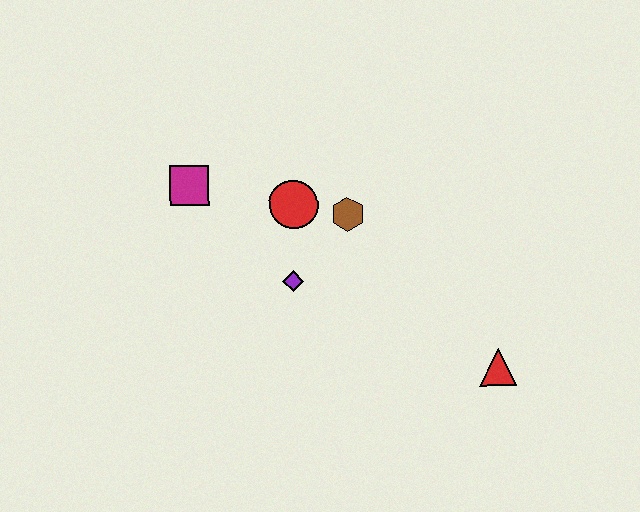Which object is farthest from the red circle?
The red triangle is farthest from the red circle.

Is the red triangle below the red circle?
Yes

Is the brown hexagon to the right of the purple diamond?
Yes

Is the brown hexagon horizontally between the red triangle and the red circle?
Yes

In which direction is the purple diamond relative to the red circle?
The purple diamond is below the red circle.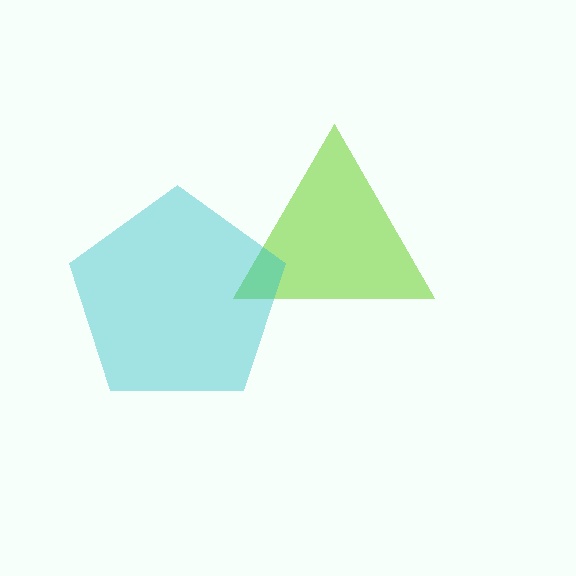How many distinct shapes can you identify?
There are 2 distinct shapes: a lime triangle, a cyan pentagon.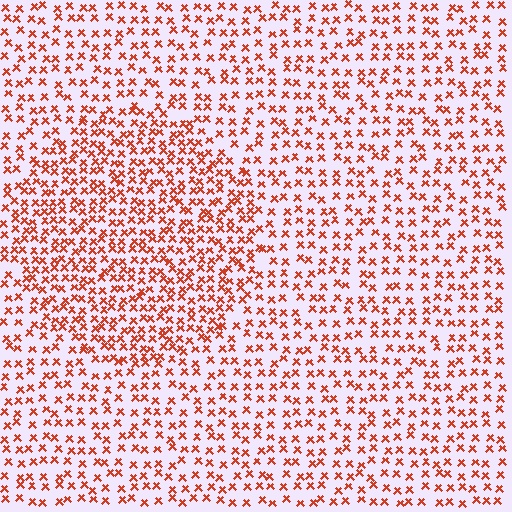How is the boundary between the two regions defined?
The boundary is defined by a change in element density (approximately 1.7x ratio). All elements are the same color, size, and shape.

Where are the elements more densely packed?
The elements are more densely packed inside the circle boundary.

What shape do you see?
I see a circle.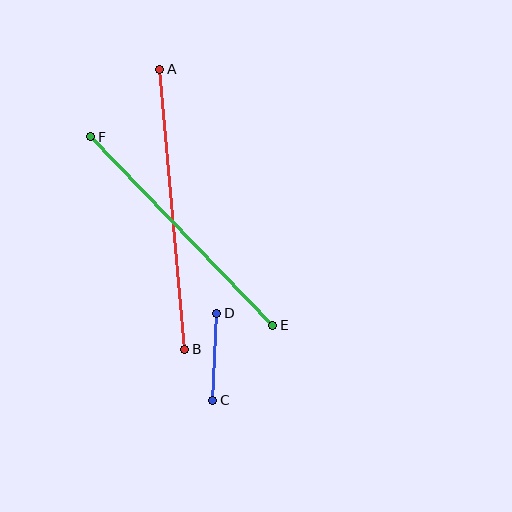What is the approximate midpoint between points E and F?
The midpoint is at approximately (182, 231) pixels.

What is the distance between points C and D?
The distance is approximately 87 pixels.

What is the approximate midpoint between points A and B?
The midpoint is at approximately (172, 209) pixels.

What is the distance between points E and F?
The distance is approximately 262 pixels.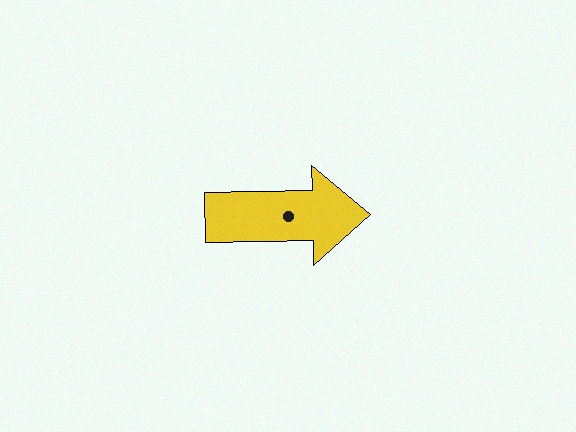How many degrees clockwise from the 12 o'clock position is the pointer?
Approximately 89 degrees.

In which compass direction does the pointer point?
East.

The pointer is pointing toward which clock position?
Roughly 3 o'clock.